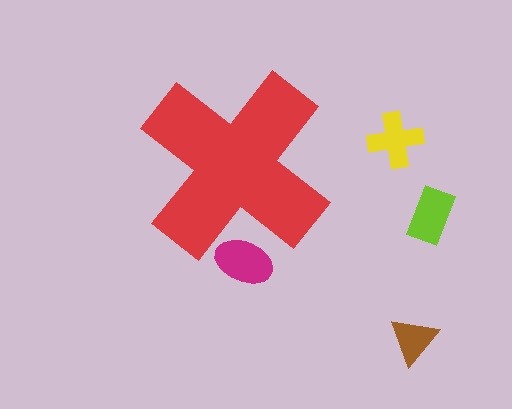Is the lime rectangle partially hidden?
No, the lime rectangle is fully visible.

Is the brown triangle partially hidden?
No, the brown triangle is fully visible.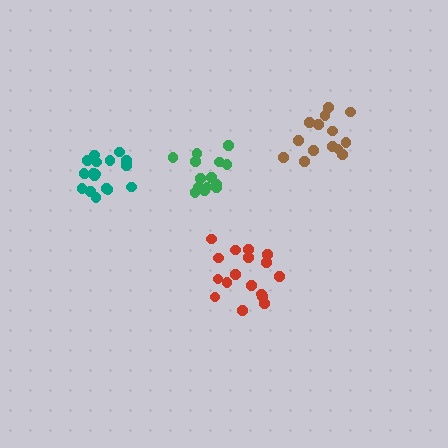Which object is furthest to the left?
The teal cluster is leftmost.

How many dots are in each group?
Group 1: 17 dots, Group 2: 14 dots, Group 3: 18 dots, Group 4: 14 dots (63 total).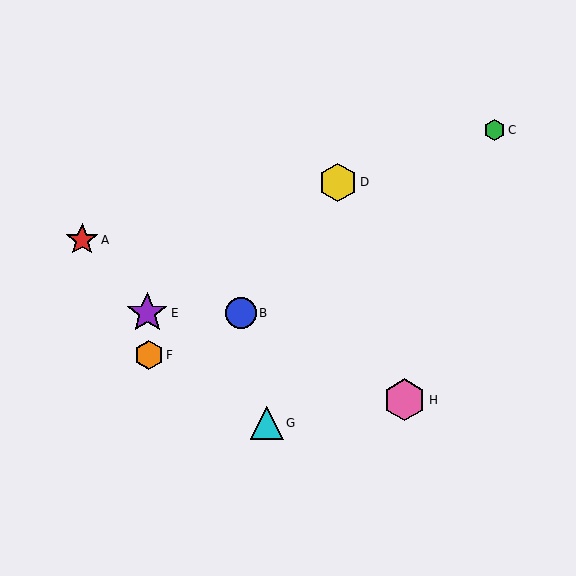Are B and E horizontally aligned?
Yes, both are at y≈313.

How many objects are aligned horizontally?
2 objects (B, E) are aligned horizontally.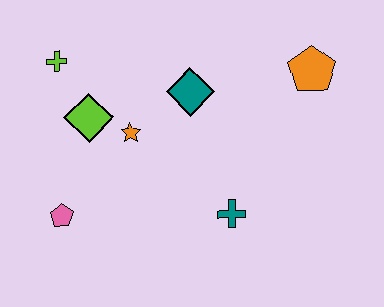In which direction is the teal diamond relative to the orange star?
The teal diamond is to the right of the orange star.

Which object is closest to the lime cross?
The lime diamond is closest to the lime cross.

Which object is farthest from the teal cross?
The lime cross is farthest from the teal cross.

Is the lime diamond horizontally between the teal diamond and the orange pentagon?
No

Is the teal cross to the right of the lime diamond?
Yes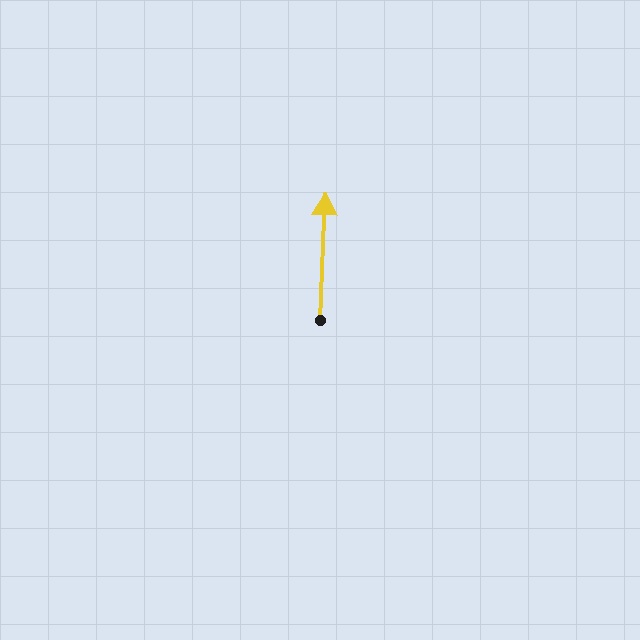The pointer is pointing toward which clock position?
Roughly 12 o'clock.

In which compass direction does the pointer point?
North.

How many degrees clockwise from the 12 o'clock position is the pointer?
Approximately 3 degrees.